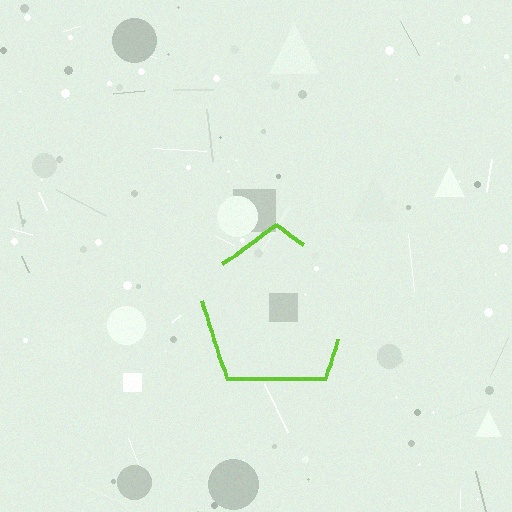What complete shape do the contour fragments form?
The contour fragments form a pentagon.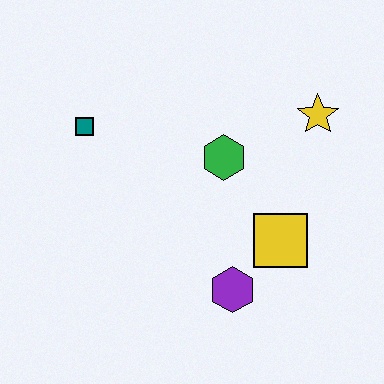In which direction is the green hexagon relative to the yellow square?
The green hexagon is above the yellow square.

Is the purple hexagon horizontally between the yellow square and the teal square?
Yes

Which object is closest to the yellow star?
The green hexagon is closest to the yellow star.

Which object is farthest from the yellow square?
The teal square is farthest from the yellow square.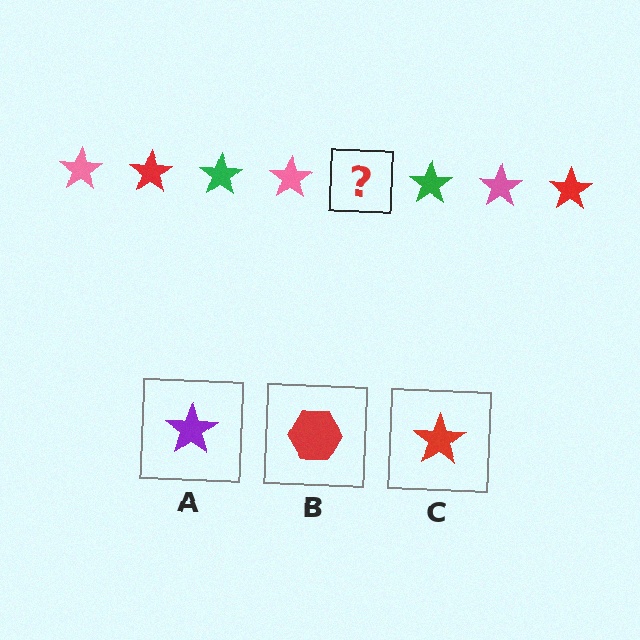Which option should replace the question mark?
Option C.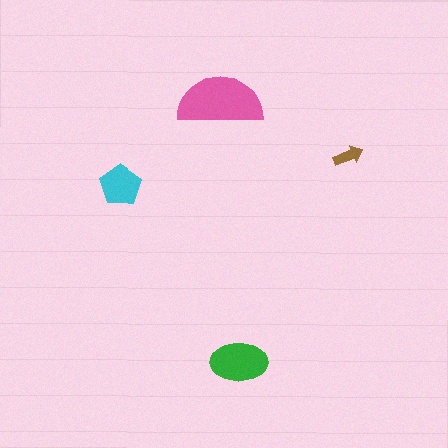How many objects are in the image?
There are 4 objects in the image.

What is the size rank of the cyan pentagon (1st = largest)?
3rd.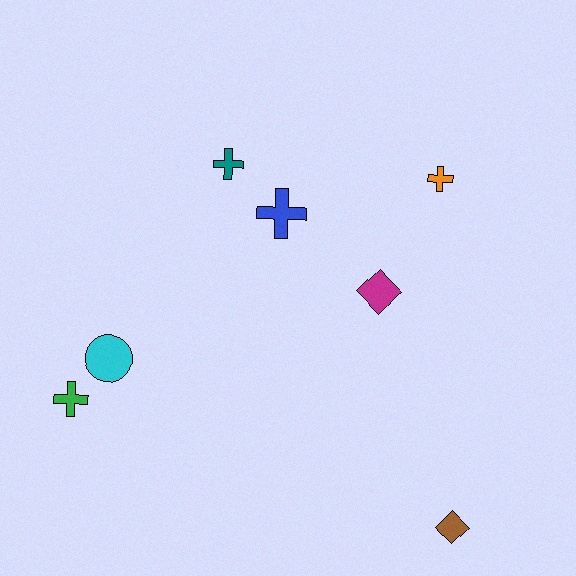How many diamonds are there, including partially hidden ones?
There are 2 diamonds.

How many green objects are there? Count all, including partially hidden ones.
There is 1 green object.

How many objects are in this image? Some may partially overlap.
There are 7 objects.